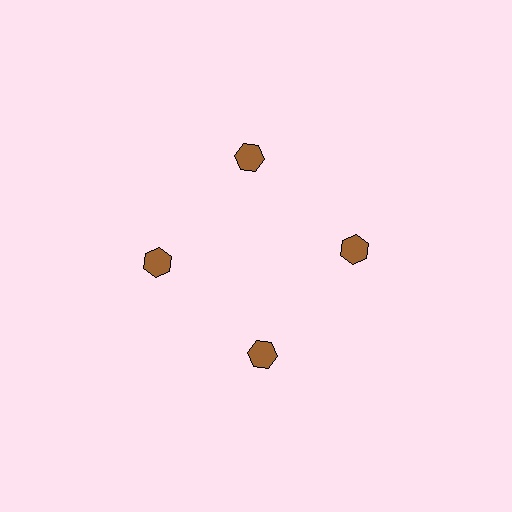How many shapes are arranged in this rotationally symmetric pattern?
There are 4 shapes, arranged in 4 groups of 1.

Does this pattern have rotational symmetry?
Yes, this pattern has 4-fold rotational symmetry. It looks the same after rotating 90 degrees around the center.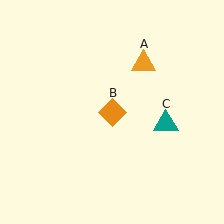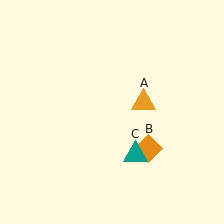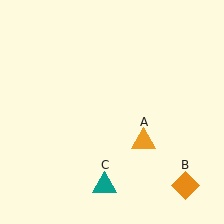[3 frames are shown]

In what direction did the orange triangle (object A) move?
The orange triangle (object A) moved down.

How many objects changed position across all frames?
3 objects changed position: orange triangle (object A), orange diamond (object B), teal triangle (object C).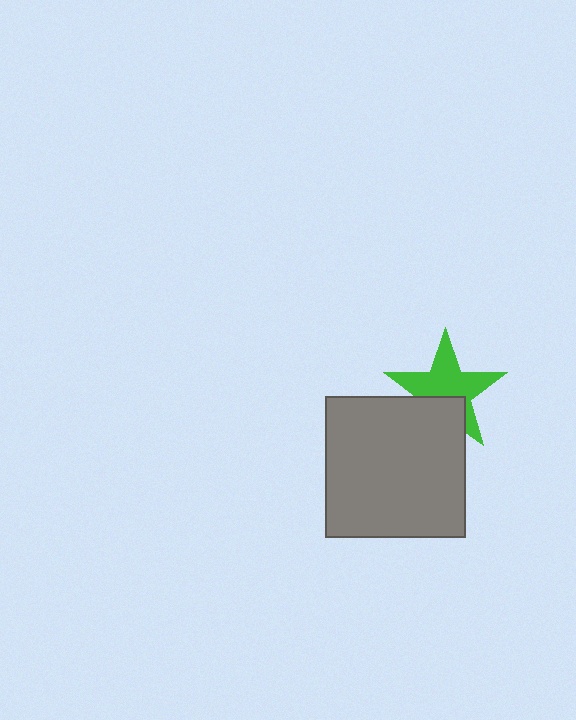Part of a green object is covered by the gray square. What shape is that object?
It is a star.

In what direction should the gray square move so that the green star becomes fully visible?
The gray square should move down. That is the shortest direction to clear the overlap and leave the green star fully visible.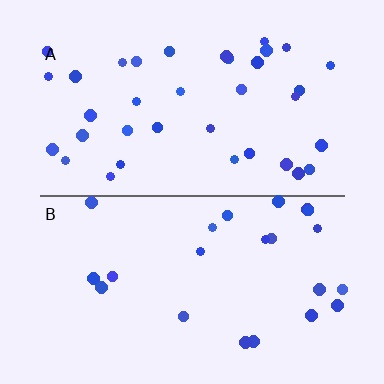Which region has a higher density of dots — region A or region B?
A (the top).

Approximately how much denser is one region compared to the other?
Approximately 1.6× — region A over region B.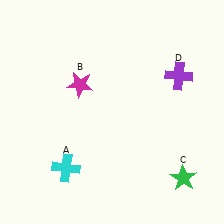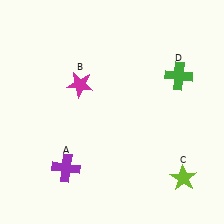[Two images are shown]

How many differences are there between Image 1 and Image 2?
There are 3 differences between the two images.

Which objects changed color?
A changed from cyan to purple. C changed from green to lime. D changed from purple to green.